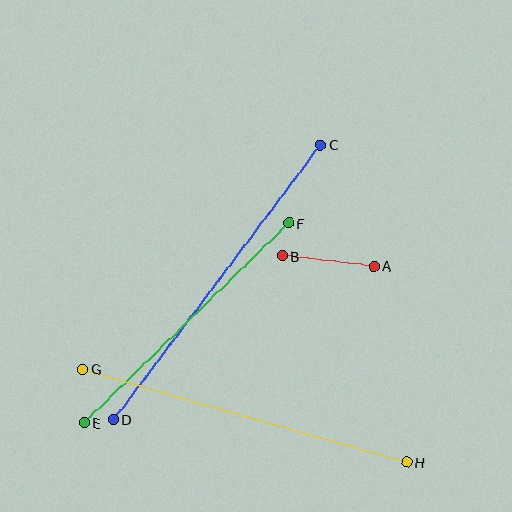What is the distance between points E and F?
The distance is approximately 286 pixels.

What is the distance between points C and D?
The distance is approximately 344 pixels.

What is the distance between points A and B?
The distance is approximately 92 pixels.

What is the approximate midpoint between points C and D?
The midpoint is at approximately (217, 282) pixels.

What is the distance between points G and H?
The distance is approximately 337 pixels.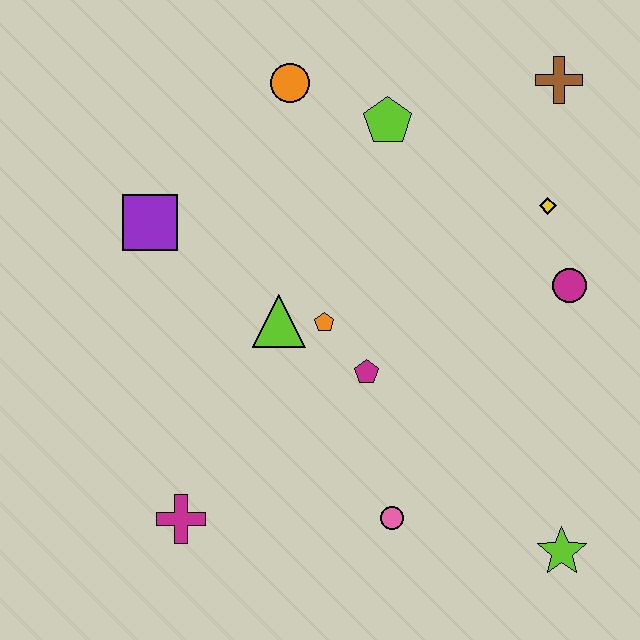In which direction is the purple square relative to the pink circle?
The purple square is above the pink circle.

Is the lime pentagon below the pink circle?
No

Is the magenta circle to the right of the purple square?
Yes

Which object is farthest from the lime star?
The orange circle is farthest from the lime star.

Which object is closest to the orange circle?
The lime pentagon is closest to the orange circle.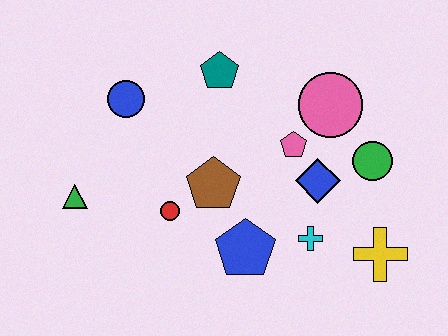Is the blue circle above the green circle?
Yes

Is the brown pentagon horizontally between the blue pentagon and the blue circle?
Yes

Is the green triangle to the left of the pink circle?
Yes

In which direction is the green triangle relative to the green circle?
The green triangle is to the left of the green circle.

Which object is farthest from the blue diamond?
The green triangle is farthest from the blue diamond.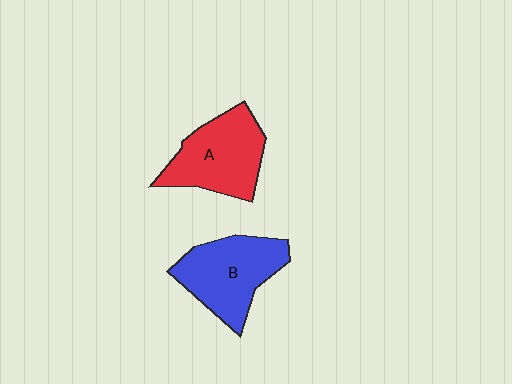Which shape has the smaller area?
Shape A (red).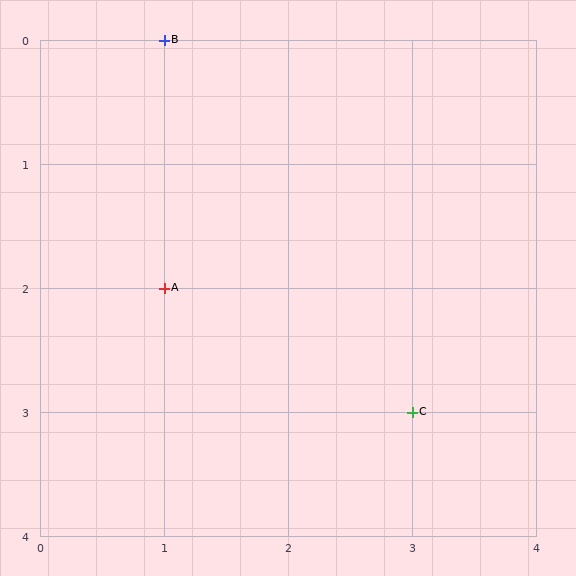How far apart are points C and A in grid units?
Points C and A are 2 columns and 1 row apart (about 2.2 grid units diagonally).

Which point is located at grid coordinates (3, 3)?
Point C is at (3, 3).